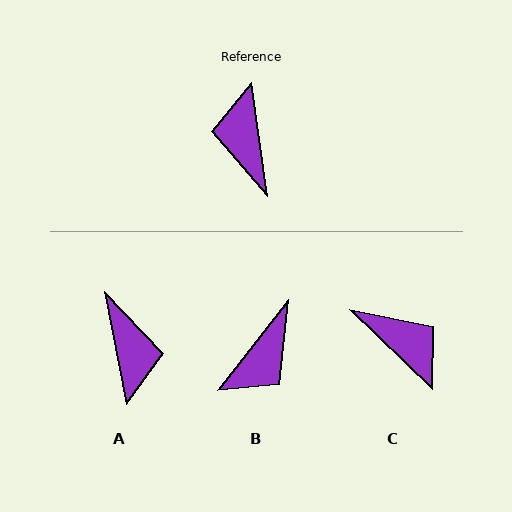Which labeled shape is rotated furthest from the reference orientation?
A, about 177 degrees away.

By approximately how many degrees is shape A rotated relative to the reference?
Approximately 177 degrees clockwise.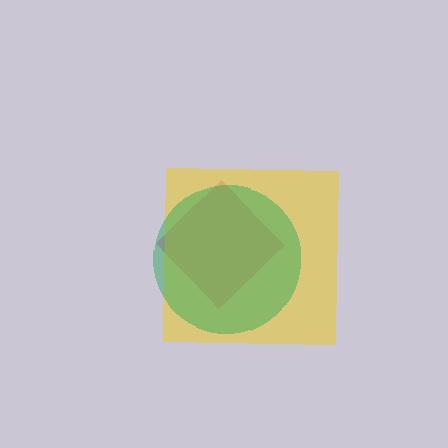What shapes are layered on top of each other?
The layered shapes are: a magenta diamond, a yellow square, a green circle.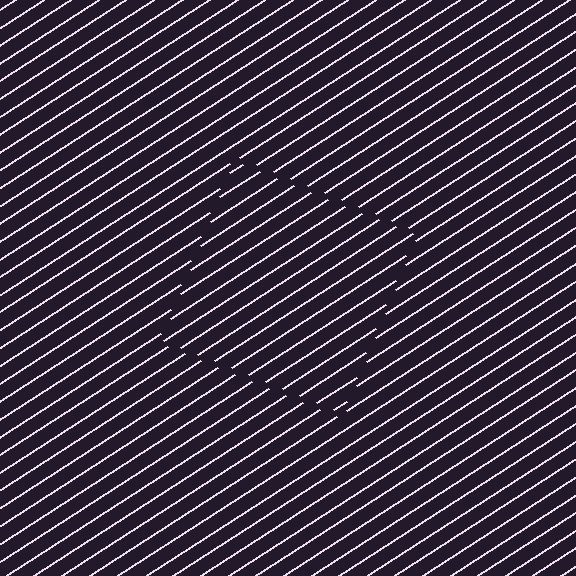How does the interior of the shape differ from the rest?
The interior of the shape contains the same grating, shifted by half a period — the contour is defined by the phase discontinuity where line-ends from the inner and outer gratings abut.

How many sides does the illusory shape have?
4 sides — the line-ends trace a square.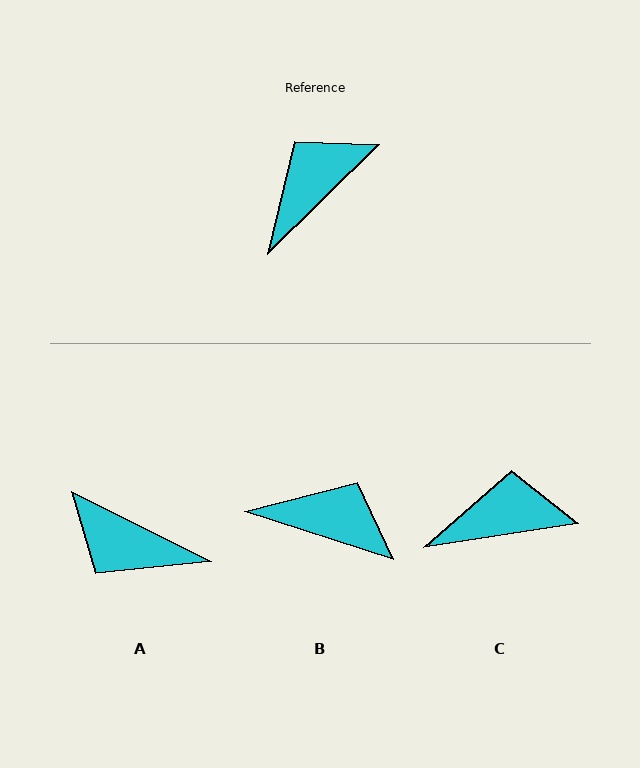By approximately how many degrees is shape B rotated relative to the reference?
Approximately 63 degrees clockwise.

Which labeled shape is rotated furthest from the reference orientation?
A, about 109 degrees away.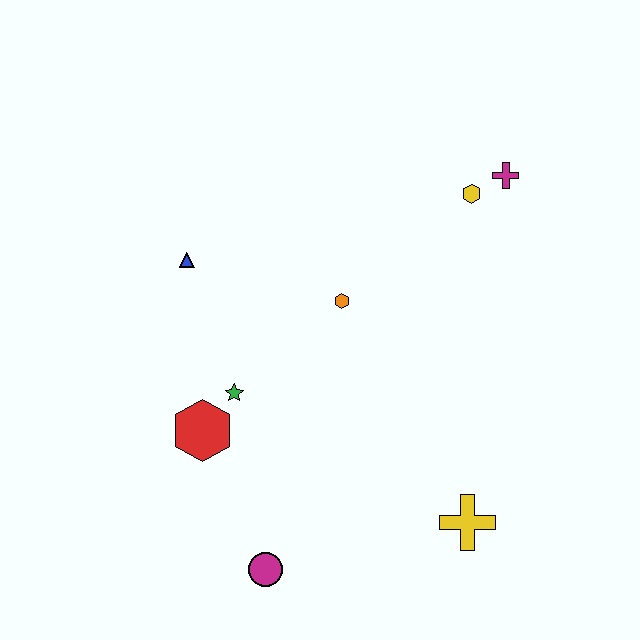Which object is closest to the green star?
The red hexagon is closest to the green star.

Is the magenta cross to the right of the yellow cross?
Yes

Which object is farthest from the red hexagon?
The magenta cross is farthest from the red hexagon.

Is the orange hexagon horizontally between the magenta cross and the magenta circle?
Yes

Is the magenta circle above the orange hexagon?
No